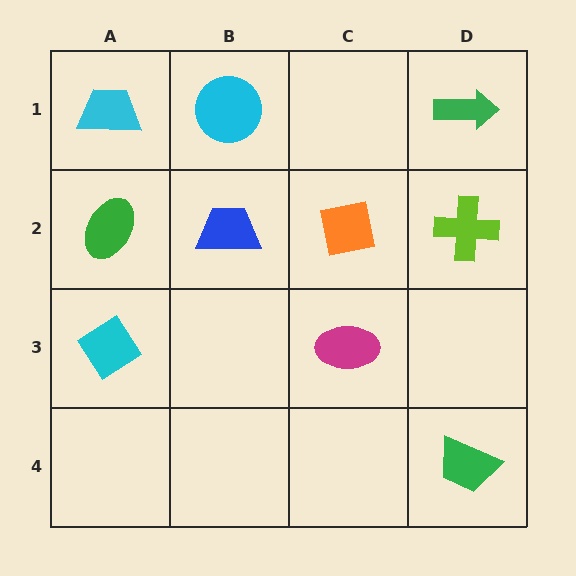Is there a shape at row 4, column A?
No, that cell is empty.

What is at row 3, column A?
A cyan diamond.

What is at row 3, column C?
A magenta ellipse.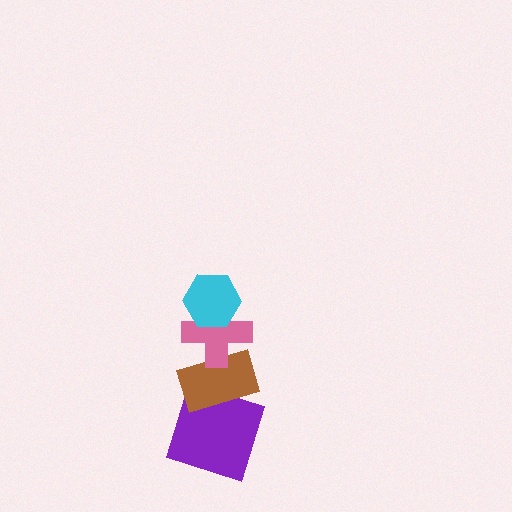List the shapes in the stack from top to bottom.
From top to bottom: the cyan hexagon, the pink cross, the brown rectangle, the purple square.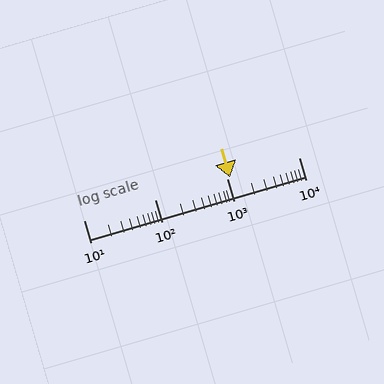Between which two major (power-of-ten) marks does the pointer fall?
The pointer is between 1000 and 10000.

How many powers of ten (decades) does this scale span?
The scale spans 3 decades, from 10 to 10000.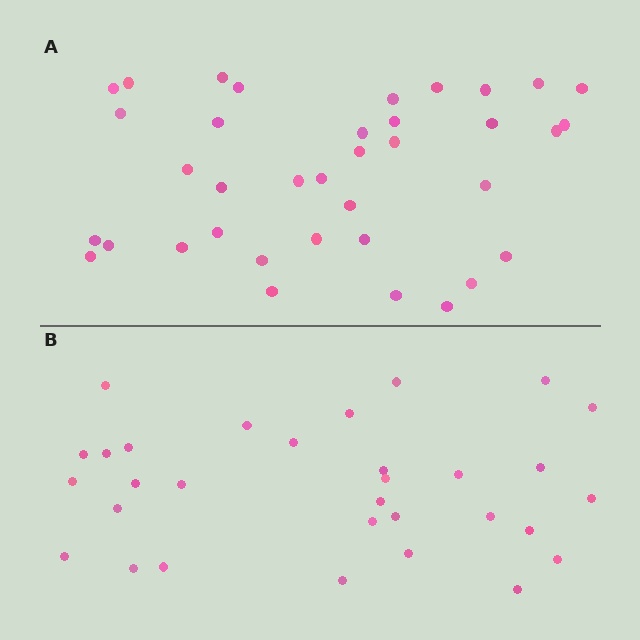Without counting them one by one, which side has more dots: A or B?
Region A (the top region) has more dots.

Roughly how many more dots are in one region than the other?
Region A has about 6 more dots than region B.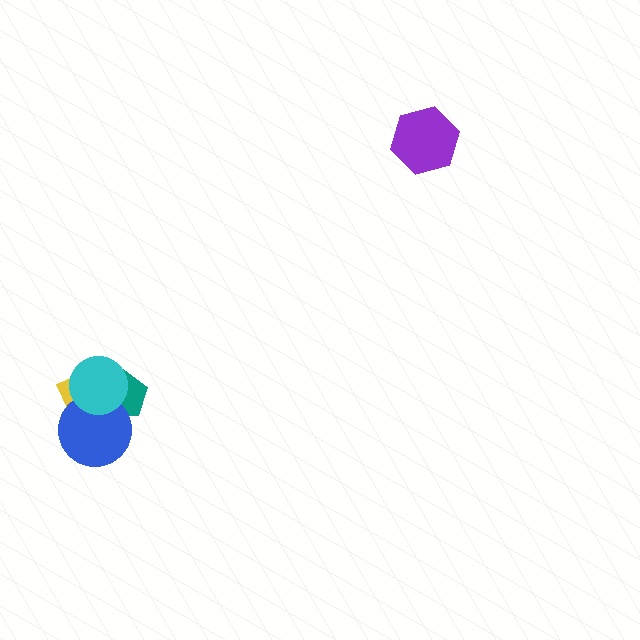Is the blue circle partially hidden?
Yes, it is partially covered by another shape.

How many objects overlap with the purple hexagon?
0 objects overlap with the purple hexagon.